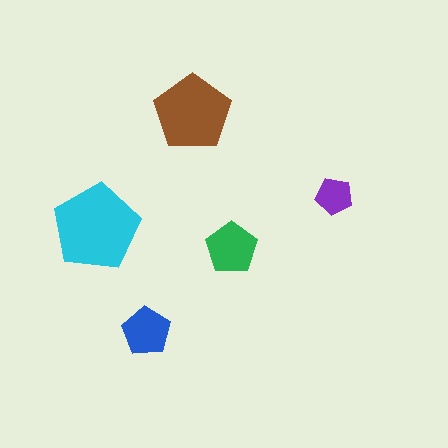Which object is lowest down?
The blue pentagon is bottommost.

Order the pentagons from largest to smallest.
the cyan one, the brown one, the green one, the blue one, the purple one.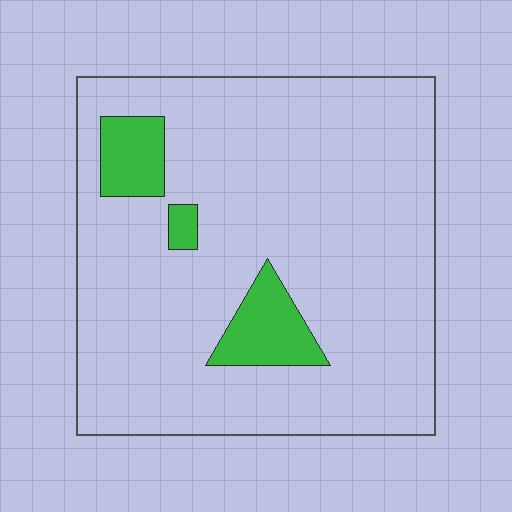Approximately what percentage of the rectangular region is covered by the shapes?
Approximately 10%.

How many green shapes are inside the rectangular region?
3.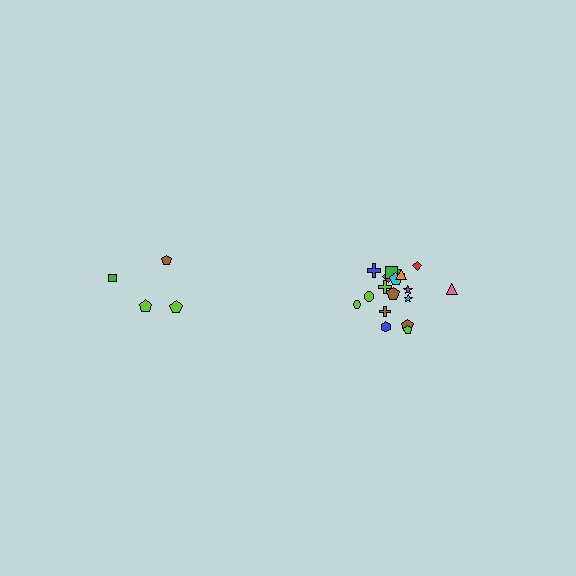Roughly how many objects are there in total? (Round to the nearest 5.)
Roughly 20 objects in total.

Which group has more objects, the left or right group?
The right group.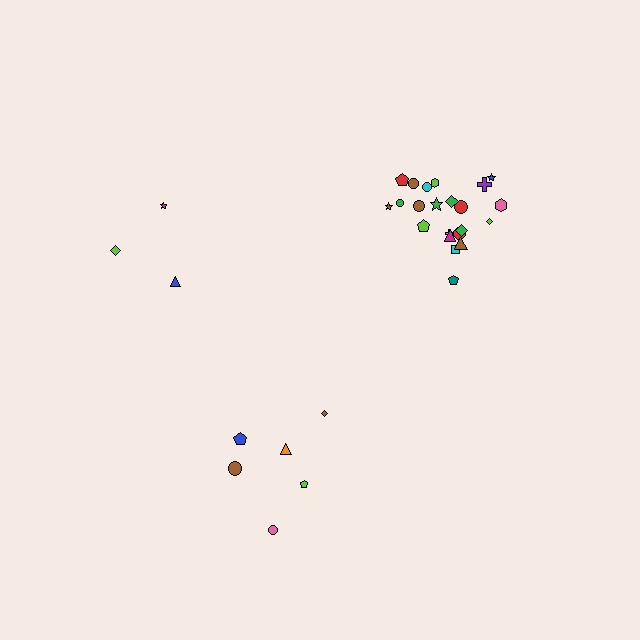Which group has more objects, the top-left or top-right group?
The top-right group.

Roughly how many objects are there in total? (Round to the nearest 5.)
Roughly 30 objects in total.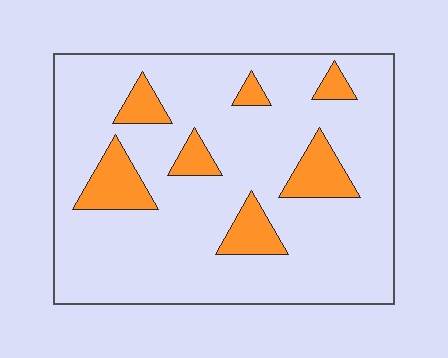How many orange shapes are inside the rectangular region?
7.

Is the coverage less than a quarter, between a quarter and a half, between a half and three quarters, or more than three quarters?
Less than a quarter.